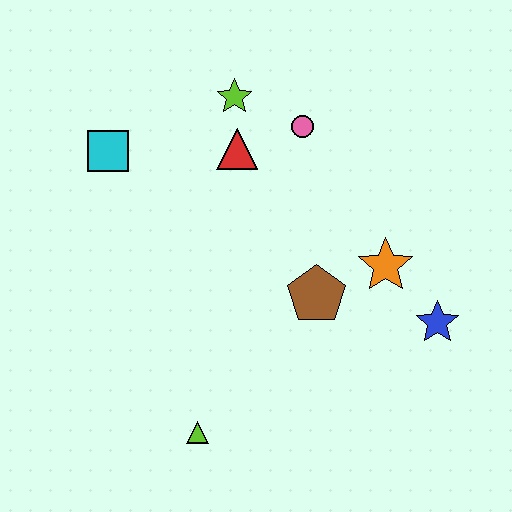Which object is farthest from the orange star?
The cyan square is farthest from the orange star.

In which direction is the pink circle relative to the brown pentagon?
The pink circle is above the brown pentagon.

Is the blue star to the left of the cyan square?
No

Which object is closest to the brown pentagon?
The orange star is closest to the brown pentagon.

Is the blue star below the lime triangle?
No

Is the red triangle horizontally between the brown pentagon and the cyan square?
Yes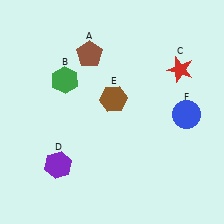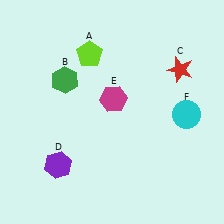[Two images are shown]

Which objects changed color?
A changed from brown to lime. E changed from brown to magenta. F changed from blue to cyan.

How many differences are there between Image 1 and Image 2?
There are 3 differences between the two images.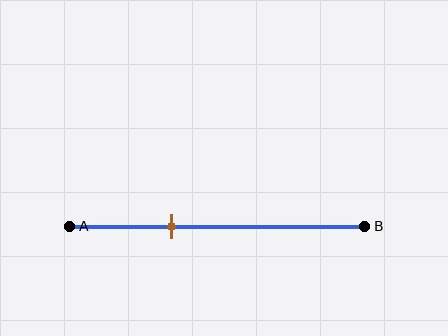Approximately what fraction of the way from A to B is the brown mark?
The brown mark is approximately 35% of the way from A to B.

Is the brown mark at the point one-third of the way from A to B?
Yes, the mark is approximately at the one-third point.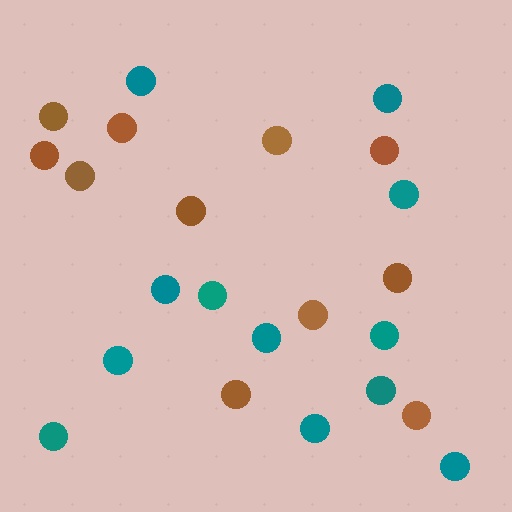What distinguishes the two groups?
There are 2 groups: one group of brown circles (11) and one group of teal circles (12).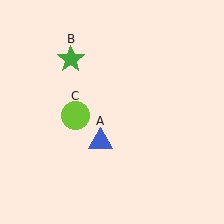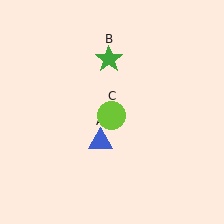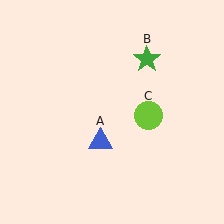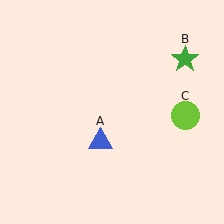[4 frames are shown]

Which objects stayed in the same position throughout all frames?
Blue triangle (object A) remained stationary.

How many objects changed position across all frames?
2 objects changed position: green star (object B), lime circle (object C).